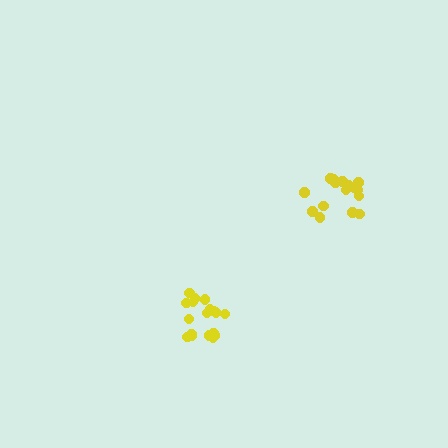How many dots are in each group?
Group 1: 19 dots, Group 2: 16 dots (35 total).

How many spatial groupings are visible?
There are 2 spatial groupings.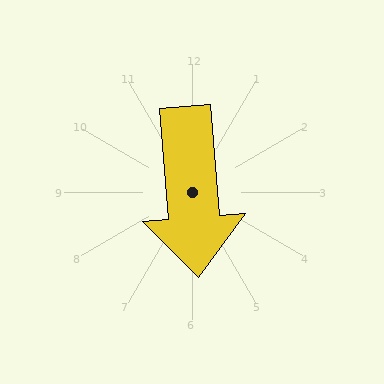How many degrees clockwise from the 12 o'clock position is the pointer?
Approximately 176 degrees.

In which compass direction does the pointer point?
South.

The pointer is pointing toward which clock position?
Roughly 6 o'clock.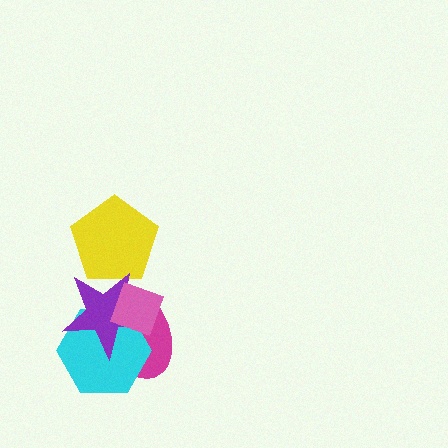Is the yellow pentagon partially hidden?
Yes, it is partially covered by another shape.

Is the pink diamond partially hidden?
No, no other shape covers it.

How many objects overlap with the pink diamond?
3 objects overlap with the pink diamond.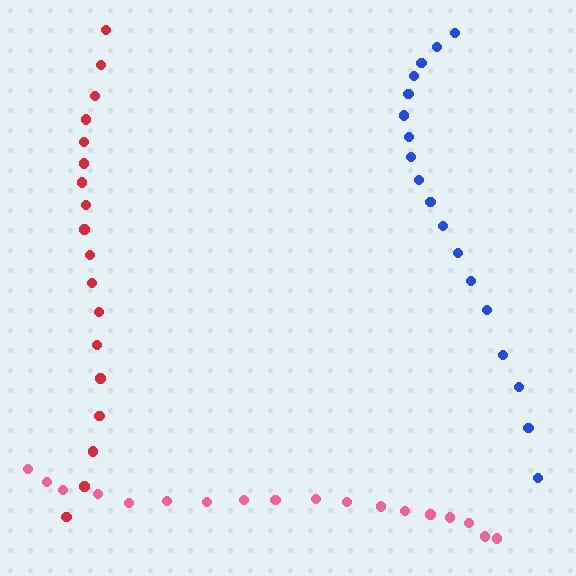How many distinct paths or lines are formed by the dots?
There are 3 distinct paths.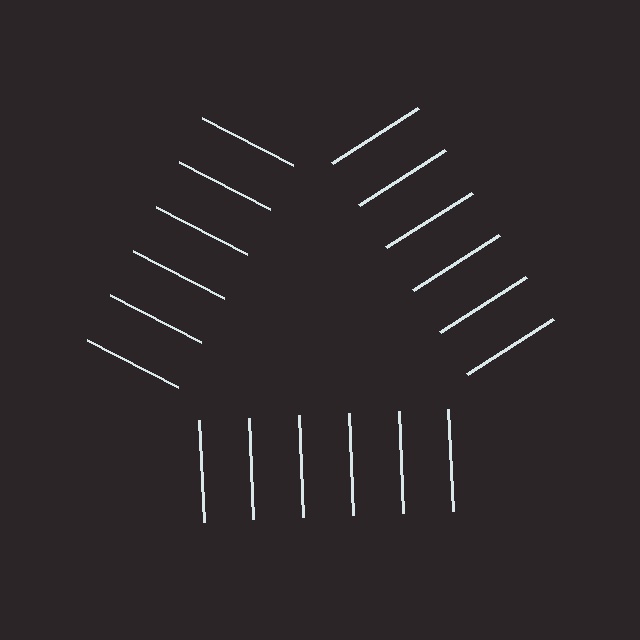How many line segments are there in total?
18 — 6 along each of the 3 edges.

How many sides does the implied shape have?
3 sides — the line-ends trace a triangle.